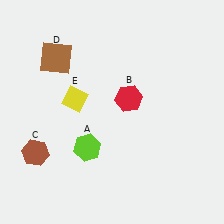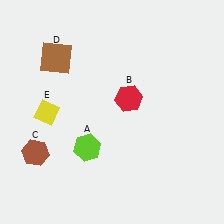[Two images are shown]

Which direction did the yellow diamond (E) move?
The yellow diamond (E) moved left.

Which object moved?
The yellow diamond (E) moved left.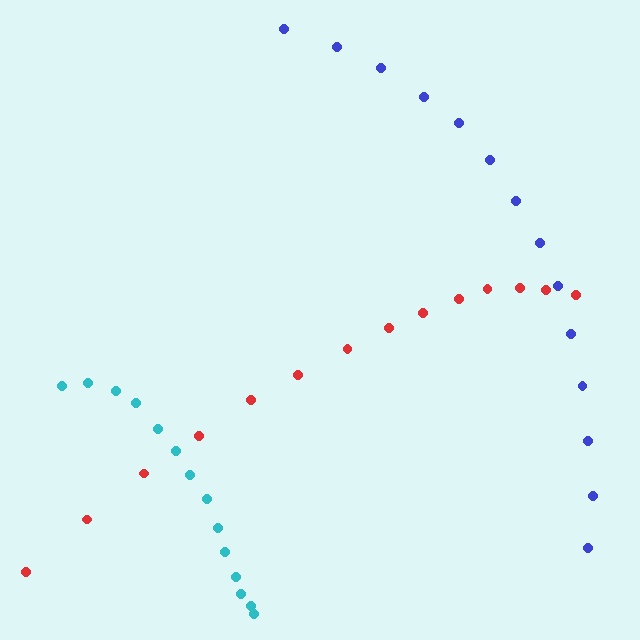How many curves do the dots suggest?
There are 3 distinct paths.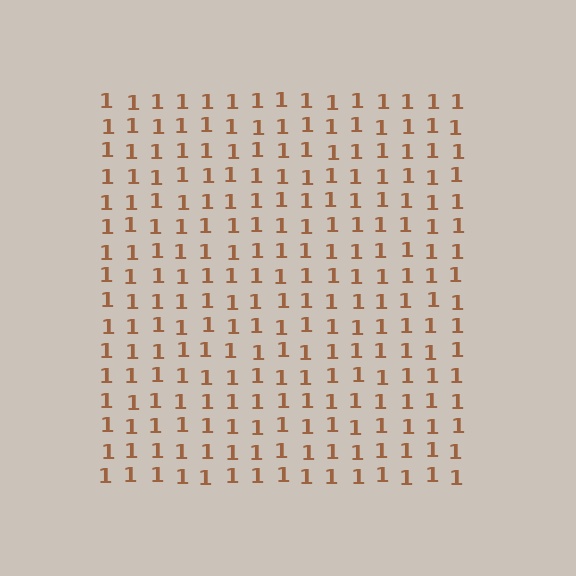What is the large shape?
The large shape is a square.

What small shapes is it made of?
It is made of small digit 1's.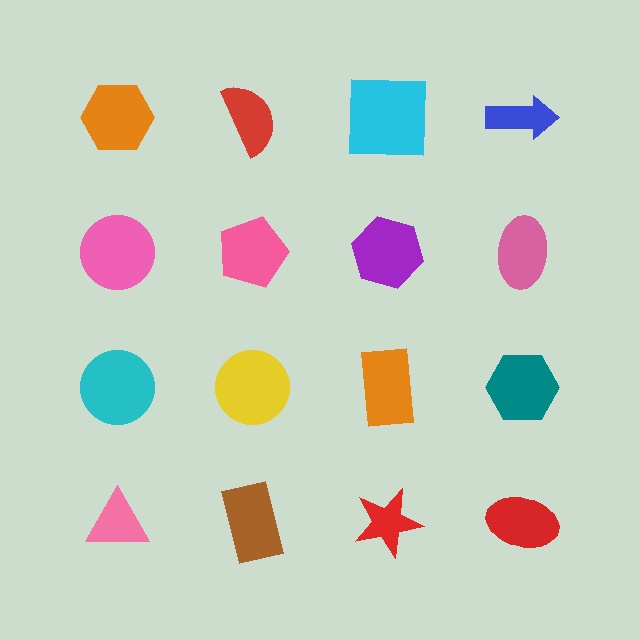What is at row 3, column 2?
A yellow circle.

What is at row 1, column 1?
An orange hexagon.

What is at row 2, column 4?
A pink ellipse.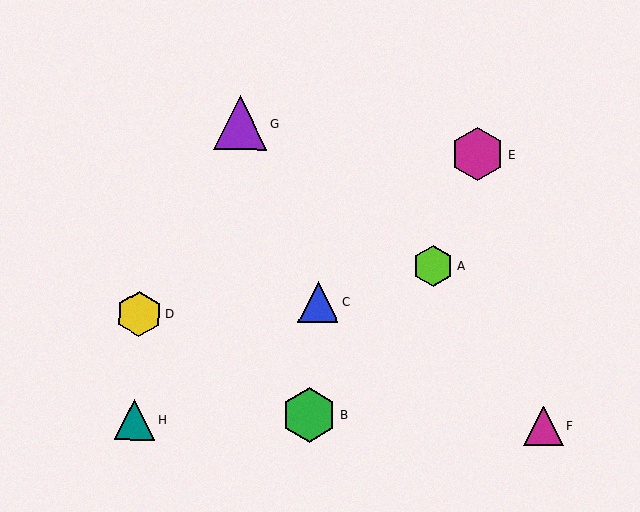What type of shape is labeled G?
Shape G is a purple triangle.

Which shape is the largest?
The green hexagon (labeled B) is the largest.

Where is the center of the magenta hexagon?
The center of the magenta hexagon is at (477, 154).